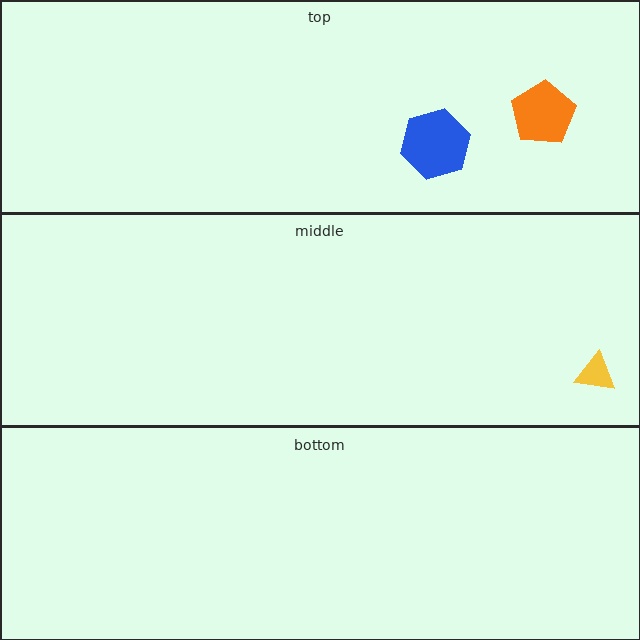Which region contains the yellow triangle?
The middle region.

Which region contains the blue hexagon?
The top region.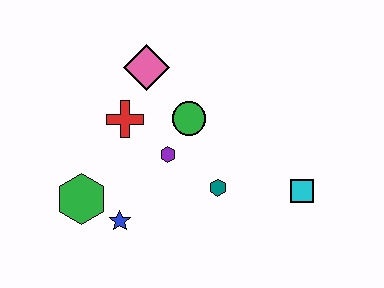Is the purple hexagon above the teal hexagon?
Yes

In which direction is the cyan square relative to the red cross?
The cyan square is to the right of the red cross.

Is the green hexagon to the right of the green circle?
No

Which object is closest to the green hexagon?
The blue star is closest to the green hexagon.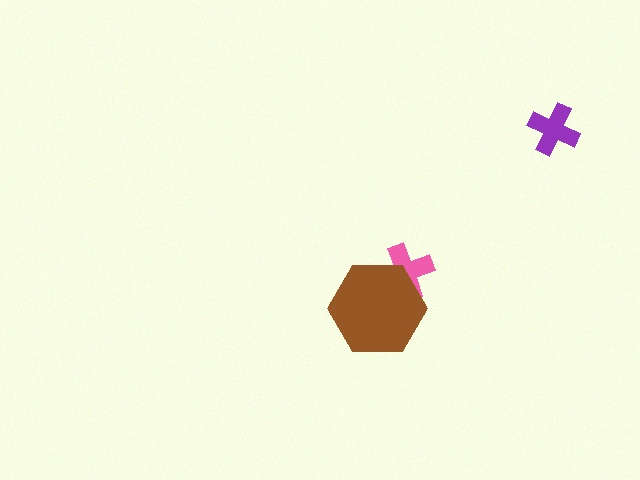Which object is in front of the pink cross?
The brown hexagon is in front of the pink cross.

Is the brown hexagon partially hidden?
No, no other shape covers it.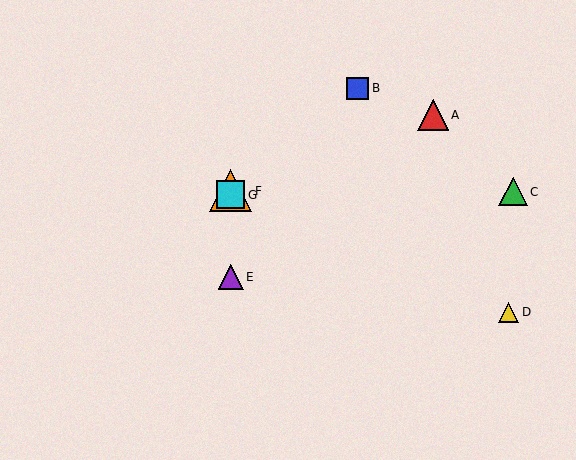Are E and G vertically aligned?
Yes, both are at x≈231.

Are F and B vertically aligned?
No, F is at x≈231 and B is at x≈357.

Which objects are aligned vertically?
Objects E, F, G are aligned vertically.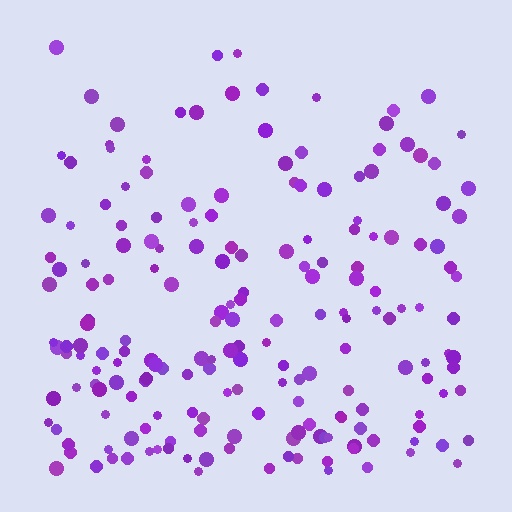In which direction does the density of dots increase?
From top to bottom, with the bottom side densest.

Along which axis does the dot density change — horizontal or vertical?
Vertical.